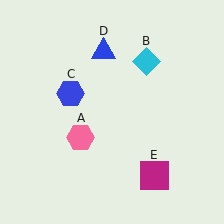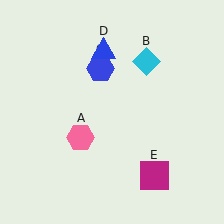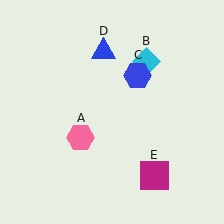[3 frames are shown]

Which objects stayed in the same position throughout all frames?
Pink hexagon (object A) and cyan diamond (object B) and blue triangle (object D) and magenta square (object E) remained stationary.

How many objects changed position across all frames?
1 object changed position: blue hexagon (object C).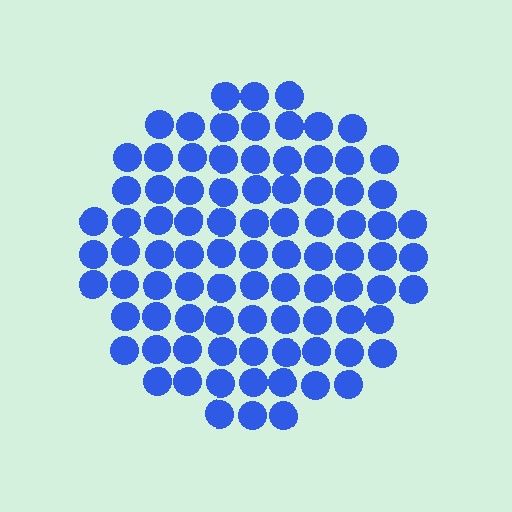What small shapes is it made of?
It is made of small circles.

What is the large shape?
The large shape is a circle.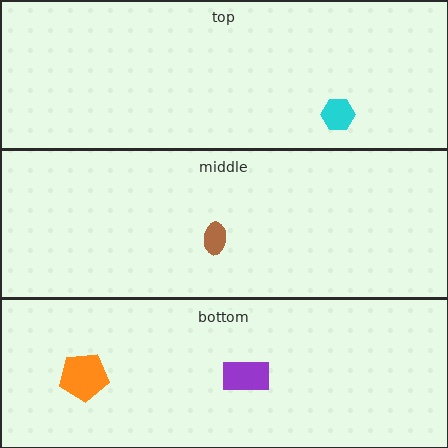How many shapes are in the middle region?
1.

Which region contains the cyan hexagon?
The top region.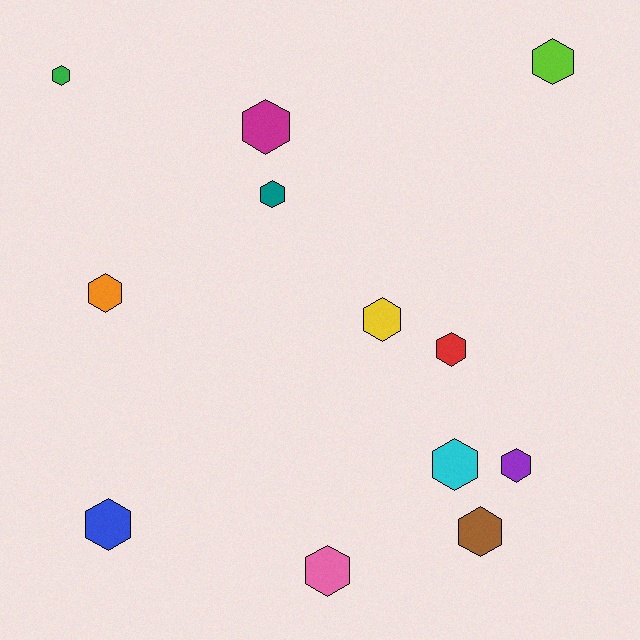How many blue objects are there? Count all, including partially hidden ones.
There is 1 blue object.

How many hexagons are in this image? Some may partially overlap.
There are 12 hexagons.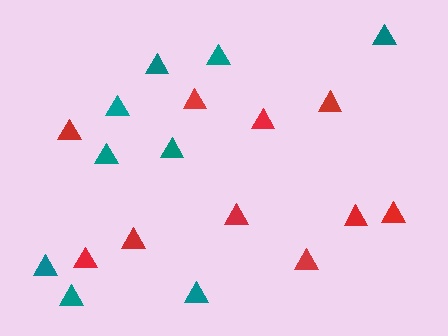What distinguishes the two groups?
There are 2 groups: one group of teal triangles (9) and one group of red triangles (10).